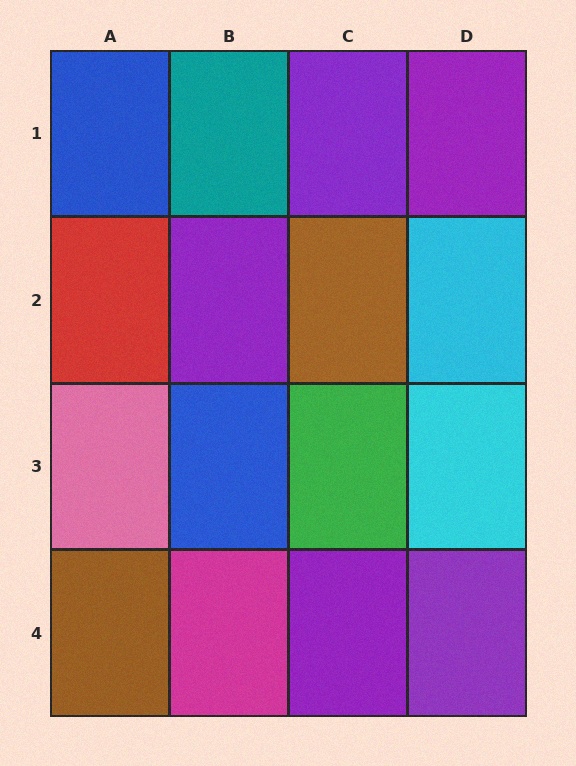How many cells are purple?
5 cells are purple.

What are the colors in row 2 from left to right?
Red, purple, brown, cyan.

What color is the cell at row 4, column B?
Magenta.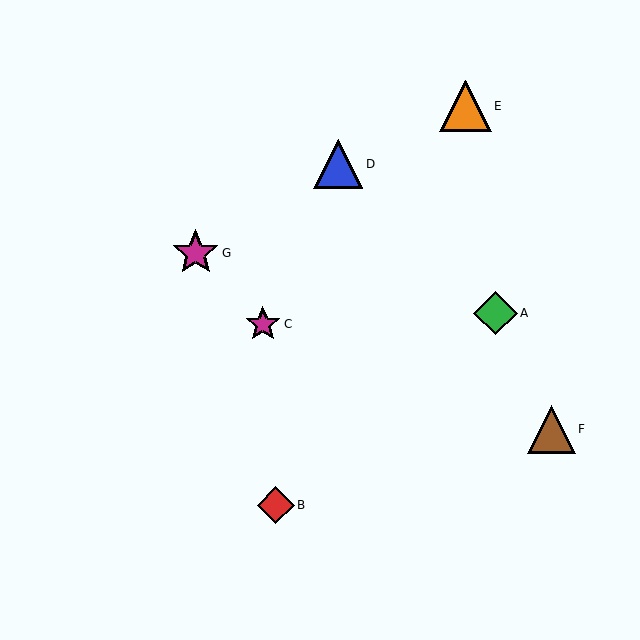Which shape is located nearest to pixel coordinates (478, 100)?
The orange triangle (labeled E) at (466, 106) is nearest to that location.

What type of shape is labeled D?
Shape D is a blue triangle.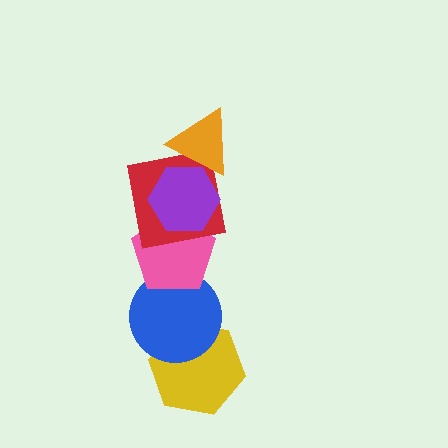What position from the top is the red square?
The red square is 3rd from the top.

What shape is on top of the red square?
The purple hexagon is on top of the red square.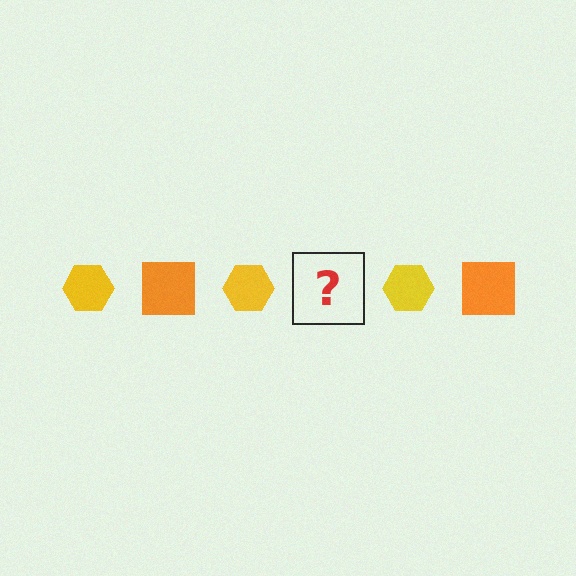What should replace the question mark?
The question mark should be replaced with an orange square.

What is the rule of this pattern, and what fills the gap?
The rule is that the pattern alternates between yellow hexagon and orange square. The gap should be filled with an orange square.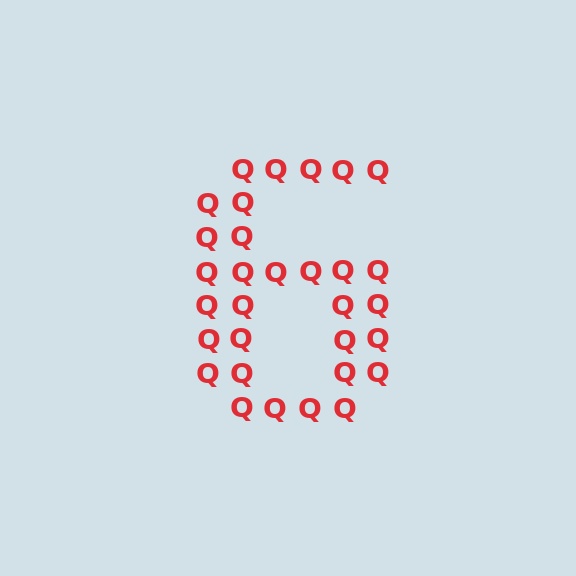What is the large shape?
The large shape is the digit 6.